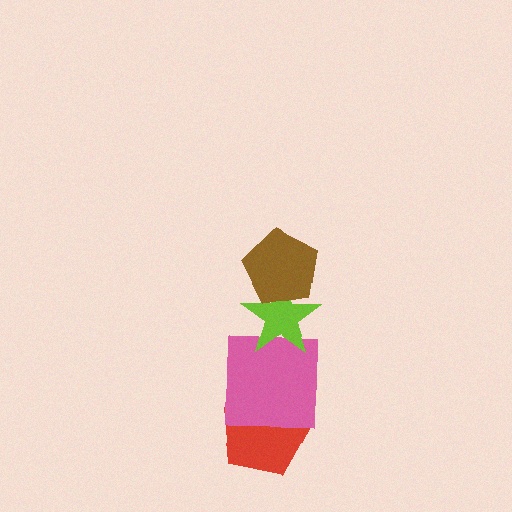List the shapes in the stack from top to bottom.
From top to bottom: the brown pentagon, the lime star, the pink square, the red pentagon.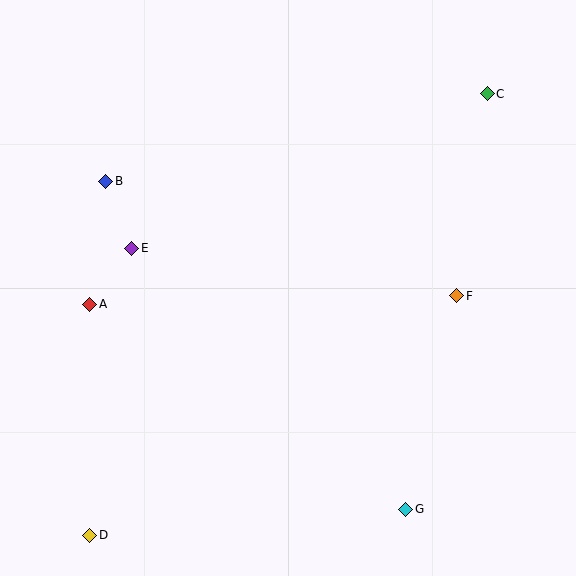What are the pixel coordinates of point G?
Point G is at (406, 509).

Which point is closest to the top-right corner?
Point C is closest to the top-right corner.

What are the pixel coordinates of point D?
Point D is at (90, 535).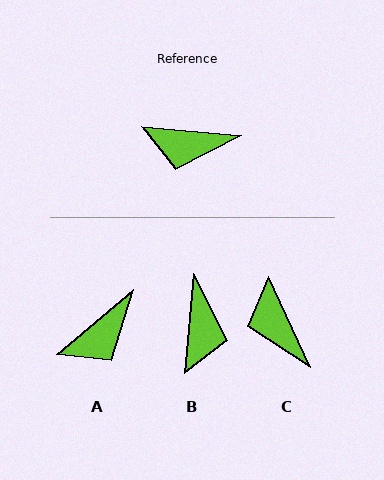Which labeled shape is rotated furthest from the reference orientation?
B, about 90 degrees away.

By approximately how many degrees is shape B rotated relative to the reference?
Approximately 90 degrees counter-clockwise.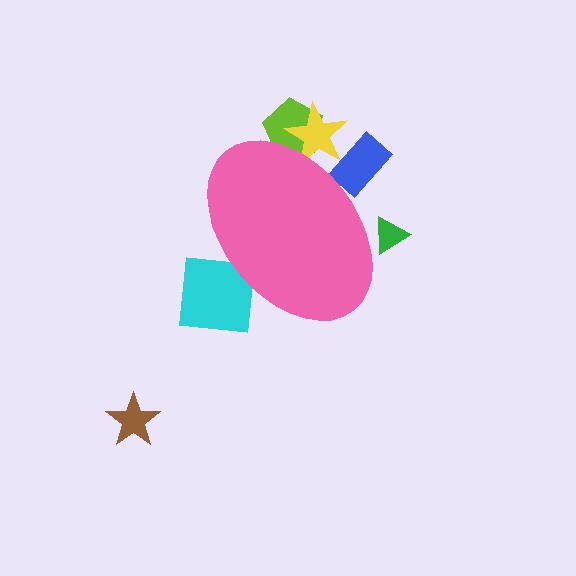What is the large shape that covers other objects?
A pink ellipse.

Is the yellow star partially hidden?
Yes, the yellow star is partially hidden behind the pink ellipse.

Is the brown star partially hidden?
No, the brown star is fully visible.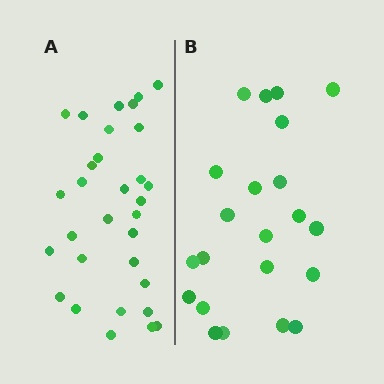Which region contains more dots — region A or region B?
Region A (the left region) has more dots.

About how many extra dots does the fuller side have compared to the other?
Region A has roughly 8 or so more dots than region B.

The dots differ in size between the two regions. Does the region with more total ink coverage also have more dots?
No. Region B has more total ink coverage because its dots are larger, but region A actually contains more individual dots. Total area can be misleading — the number of items is what matters here.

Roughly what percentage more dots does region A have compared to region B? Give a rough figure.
About 40% more.